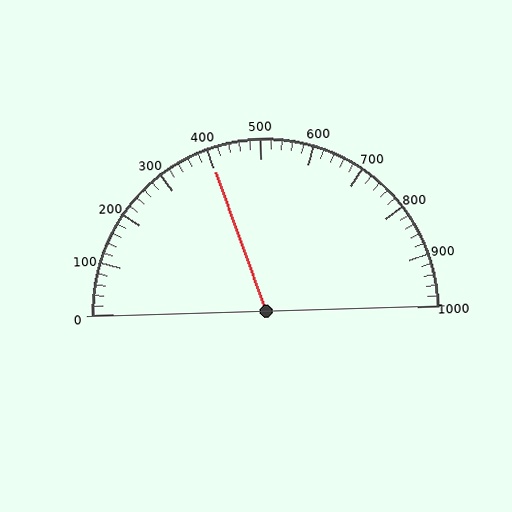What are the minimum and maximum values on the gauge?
The gauge ranges from 0 to 1000.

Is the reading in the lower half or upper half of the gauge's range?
The reading is in the lower half of the range (0 to 1000).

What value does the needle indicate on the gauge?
The needle indicates approximately 400.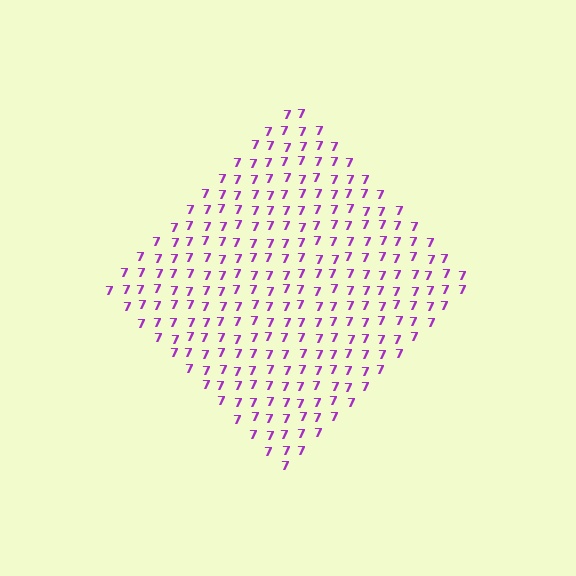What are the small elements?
The small elements are digit 7's.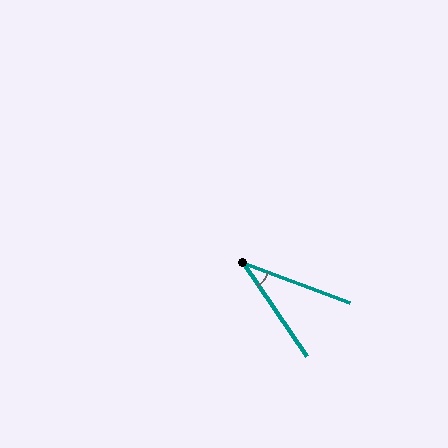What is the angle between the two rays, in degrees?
Approximately 35 degrees.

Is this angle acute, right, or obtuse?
It is acute.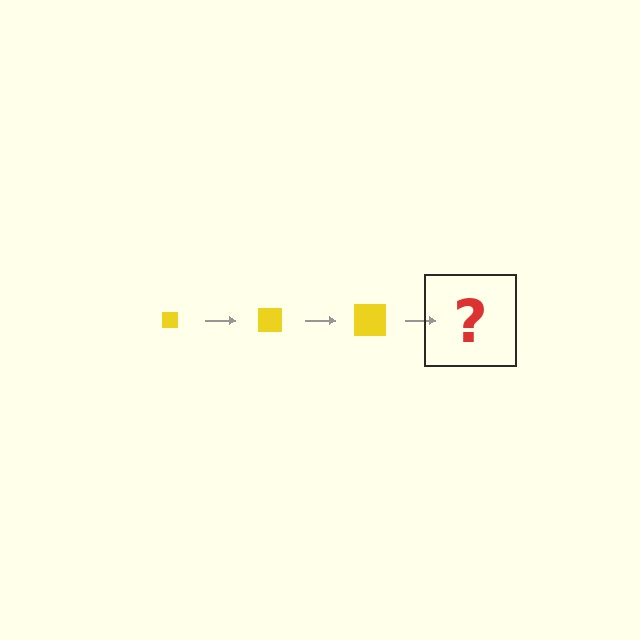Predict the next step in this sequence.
The next step is a yellow square, larger than the previous one.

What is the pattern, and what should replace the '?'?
The pattern is that the square gets progressively larger each step. The '?' should be a yellow square, larger than the previous one.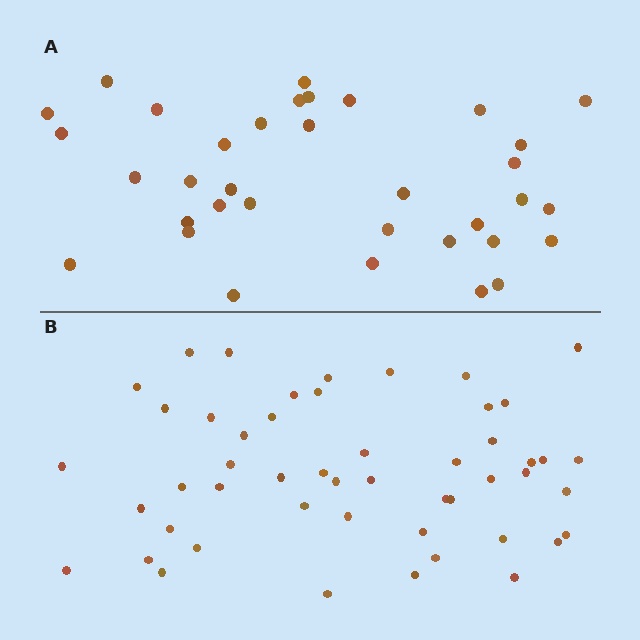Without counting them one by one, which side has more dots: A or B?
Region B (the bottom region) has more dots.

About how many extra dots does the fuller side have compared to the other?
Region B has approximately 15 more dots than region A.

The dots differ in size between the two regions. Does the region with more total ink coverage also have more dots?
No. Region A has more total ink coverage because its dots are larger, but region B actually contains more individual dots. Total area can be misleading — the number of items is what matters here.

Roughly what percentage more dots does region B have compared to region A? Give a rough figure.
About 45% more.